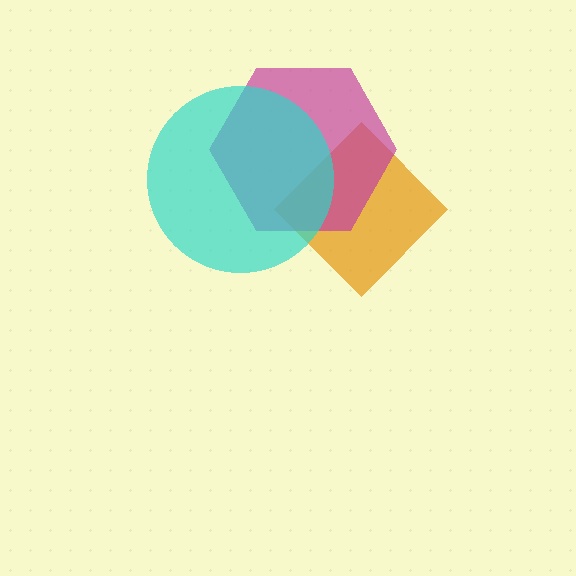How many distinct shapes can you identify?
There are 3 distinct shapes: an orange diamond, a magenta hexagon, a cyan circle.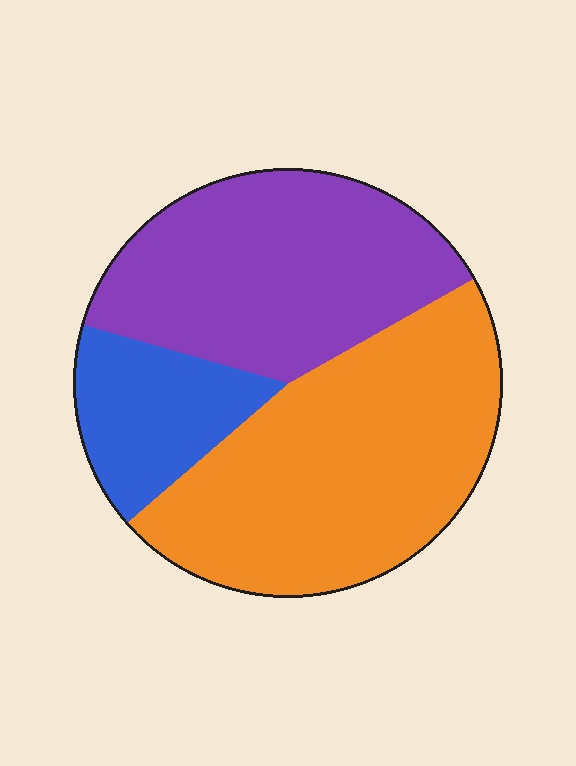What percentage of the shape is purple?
Purple takes up about three eighths (3/8) of the shape.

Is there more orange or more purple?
Orange.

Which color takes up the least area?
Blue, at roughly 15%.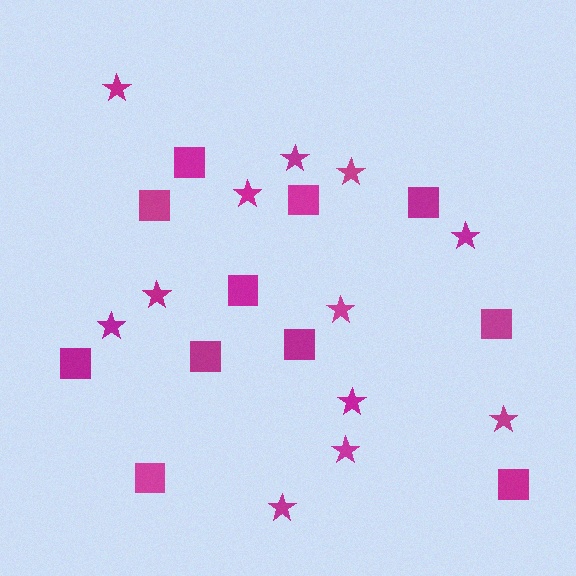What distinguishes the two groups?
There are 2 groups: one group of squares (11) and one group of stars (12).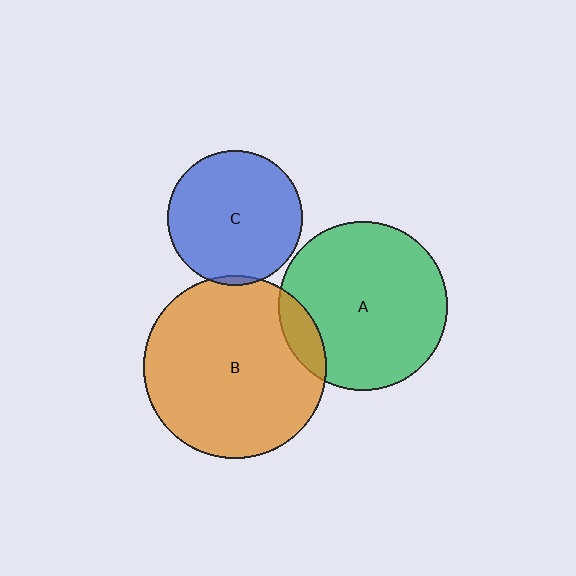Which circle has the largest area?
Circle B (orange).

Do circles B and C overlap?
Yes.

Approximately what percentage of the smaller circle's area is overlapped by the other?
Approximately 5%.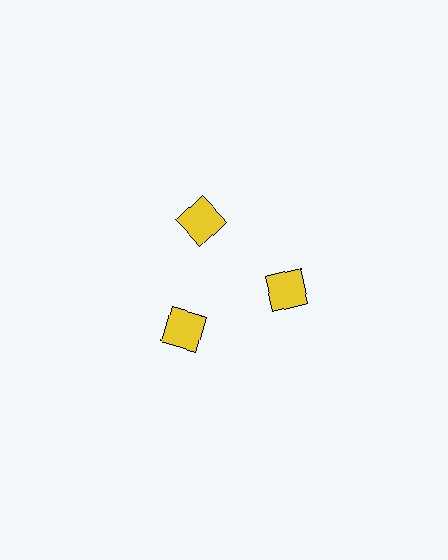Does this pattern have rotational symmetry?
Yes, this pattern has 3-fold rotational symmetry. It looks the same after rotating 120 degrees around the center.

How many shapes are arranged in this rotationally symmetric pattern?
There are 3 shapes, arranged in 3 groups of 1.